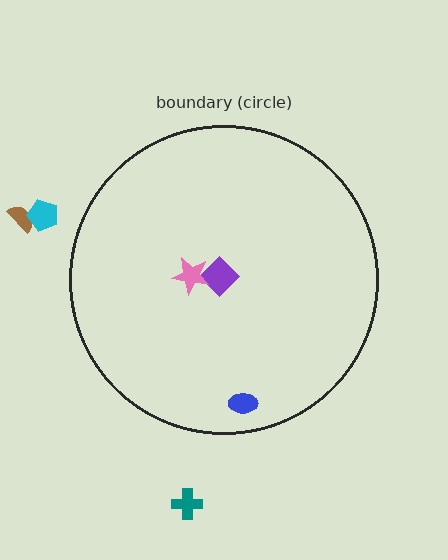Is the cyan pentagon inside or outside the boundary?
Outside.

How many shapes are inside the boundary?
3 inside, 3 outside.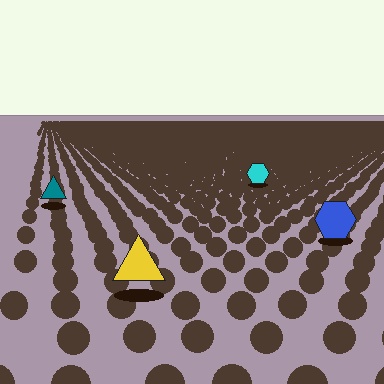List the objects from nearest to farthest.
From nearest to farthest: the yellow triangle, the blue hexagon, the teal triangle, the cyan hexagon.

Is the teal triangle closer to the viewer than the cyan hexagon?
Yes. The teal triangle is closer — you can tell from the texture gradient: the ground texture is coarser near it.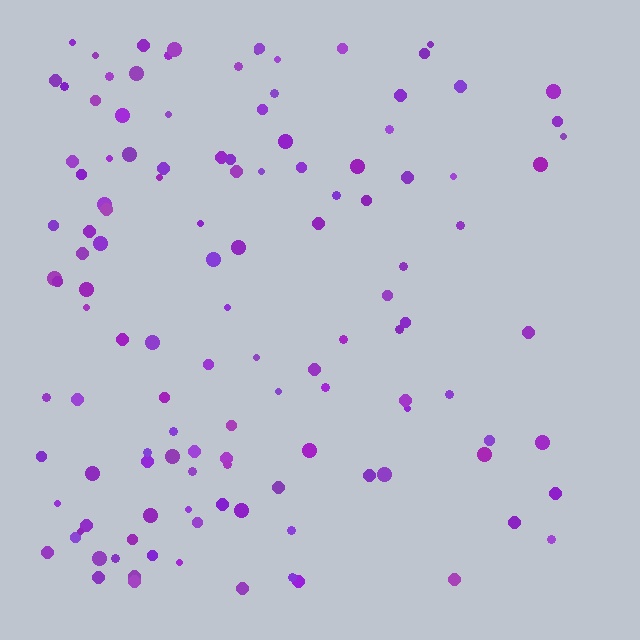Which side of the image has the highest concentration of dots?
The left.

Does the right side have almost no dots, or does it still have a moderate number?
Still a moderate number, just noticeably fewer than the left.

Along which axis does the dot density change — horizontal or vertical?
Horizontal.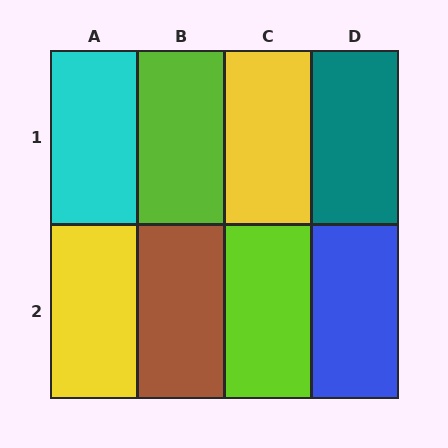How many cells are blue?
1 cell is blue.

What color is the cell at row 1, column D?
Teal.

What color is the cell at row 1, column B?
Lime.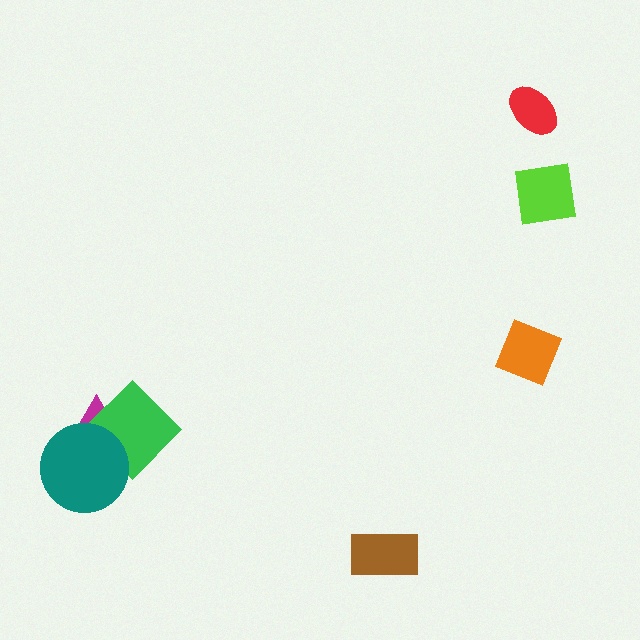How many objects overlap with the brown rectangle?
0 objects overlap with the brown rectangle.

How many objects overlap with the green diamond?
2 objects overlap with the green diamond.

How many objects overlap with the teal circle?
2 objects overlap with the teal circle.